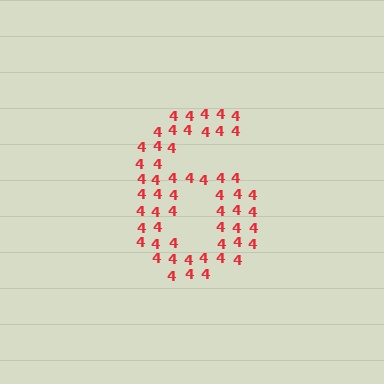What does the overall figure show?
The overall figure shows the digit 6.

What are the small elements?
The small elements are digit 4's.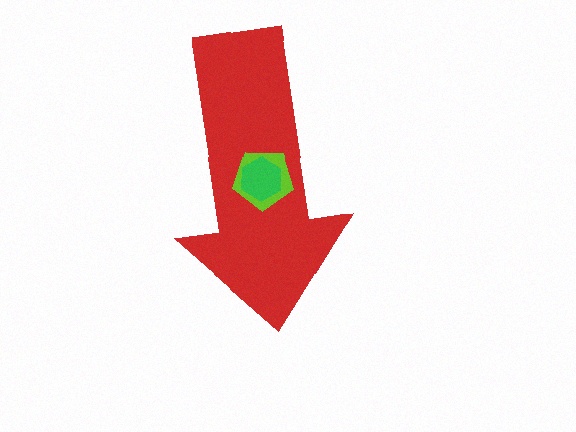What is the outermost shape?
The red arrow.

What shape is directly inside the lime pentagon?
The green hexagon.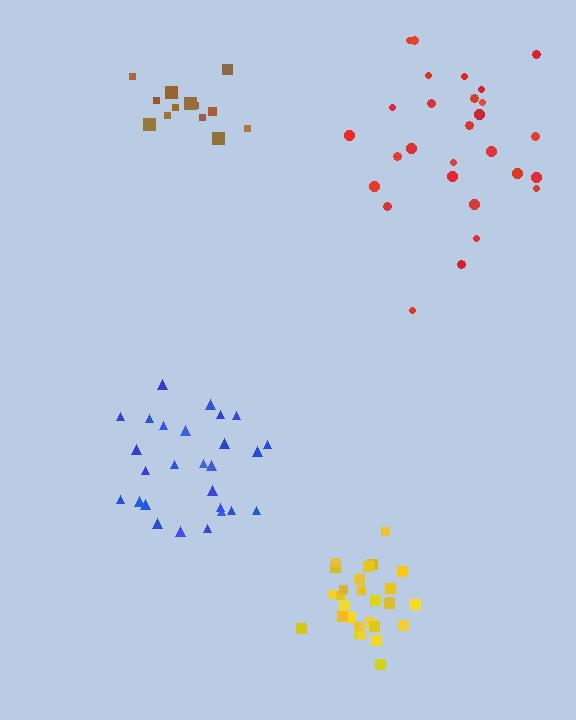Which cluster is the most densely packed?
Yellow.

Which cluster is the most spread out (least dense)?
Red.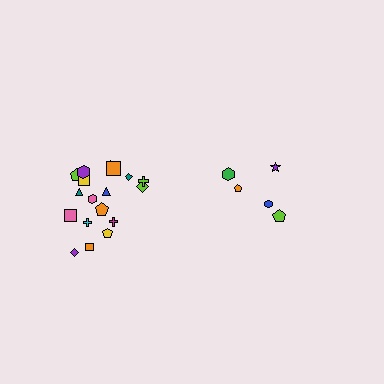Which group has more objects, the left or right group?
The left group.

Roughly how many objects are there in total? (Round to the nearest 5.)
Roughly 25 objects in total.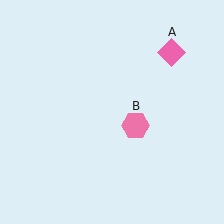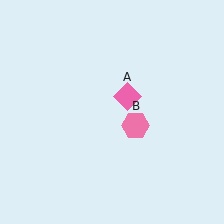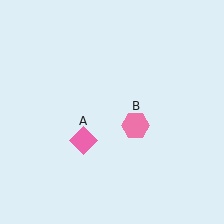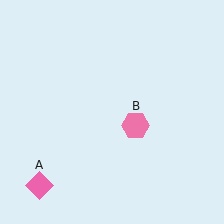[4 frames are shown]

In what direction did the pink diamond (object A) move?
The pink diamond (object A) moved down and to the left.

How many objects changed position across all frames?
1 object changed position: pink diamond (object A).